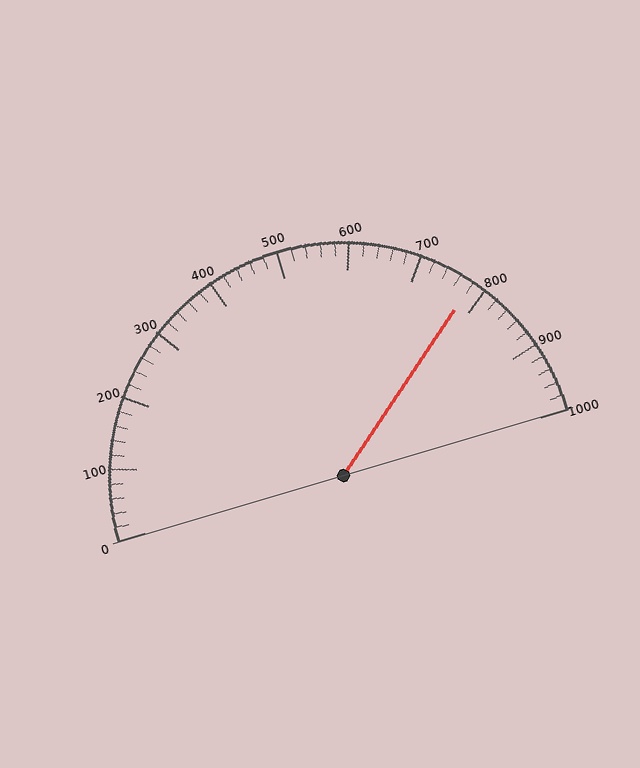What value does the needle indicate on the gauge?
The needle indicates approximately 780.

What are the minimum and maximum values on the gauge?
The gauge ranges from 0 to 1000.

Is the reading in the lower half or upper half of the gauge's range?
The reading is in the upper half of the range (0 to 1000).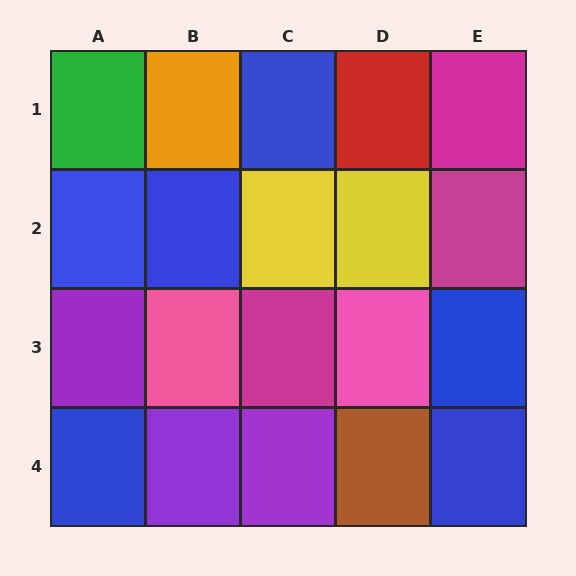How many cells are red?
1 cell is red.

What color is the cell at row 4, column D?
Brown.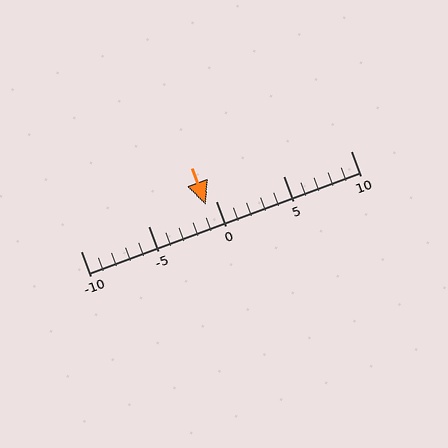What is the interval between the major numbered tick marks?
The major tick marks are spaced 5 units apart.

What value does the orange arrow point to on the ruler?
The orange arrow points to approximately -1.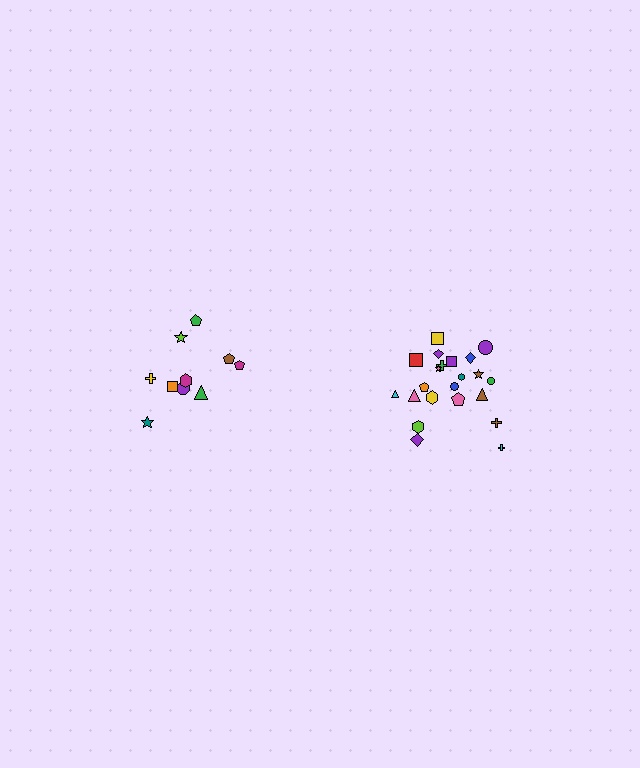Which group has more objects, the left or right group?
The right group.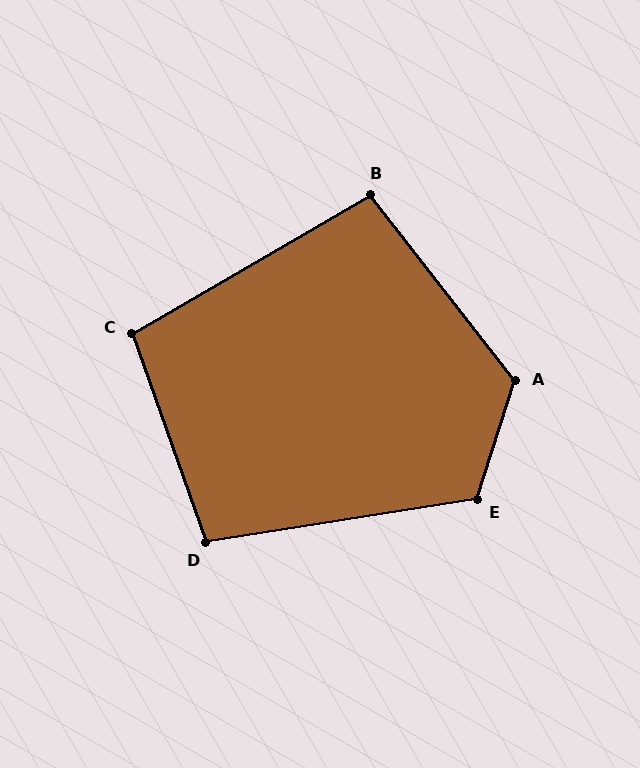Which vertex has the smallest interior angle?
B, at approximately 98 degrees.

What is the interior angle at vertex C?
Approximately 100 degrees (obtuse).